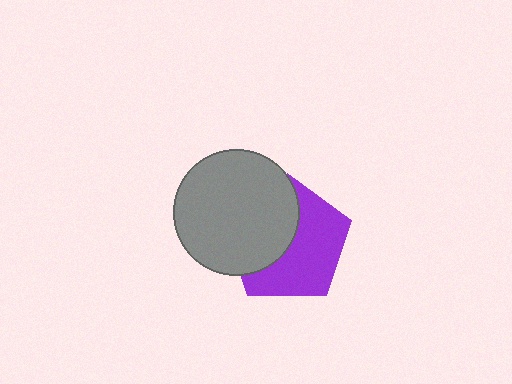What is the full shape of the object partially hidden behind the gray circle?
The partially hidden object is a purple pentagon.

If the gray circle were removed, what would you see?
You would see the complete purple pentagon.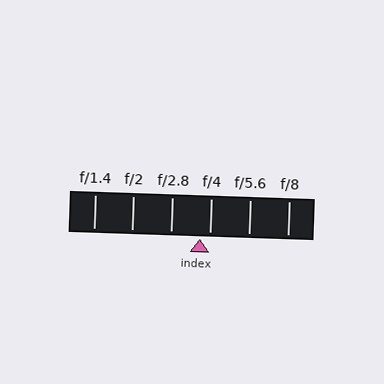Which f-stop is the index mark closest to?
The index mark is closest to f/4.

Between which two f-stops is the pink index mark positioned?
The index mark is between f/2.8 and f/4.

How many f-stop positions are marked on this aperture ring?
There are 6 f-stop positions marked.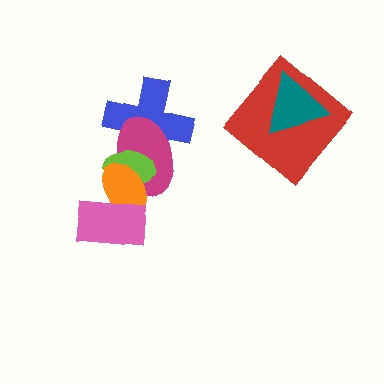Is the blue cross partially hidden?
Yes, it is partially covered by another shape.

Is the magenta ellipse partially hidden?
Yes, it is partially covered by another shape.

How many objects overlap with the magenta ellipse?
3 objects overlap with the magenta ellipse.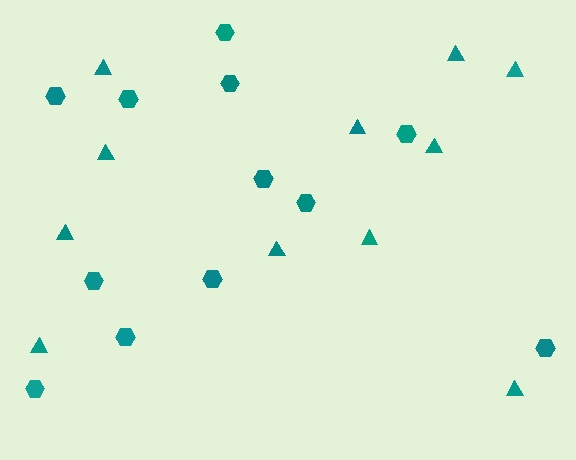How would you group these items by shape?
There are 2 groups: one group of triangles (11) and one group of hexagons (12).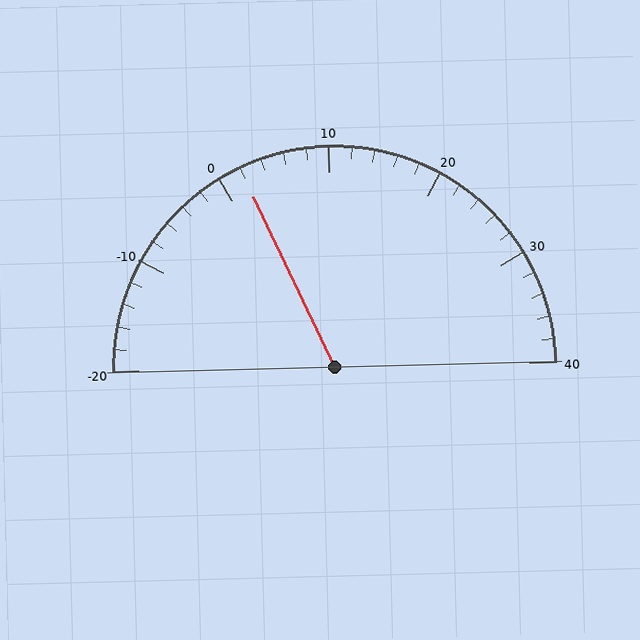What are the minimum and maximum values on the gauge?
The gauge ranges from -20 to 40.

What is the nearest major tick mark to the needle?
The nearest major tick mark is 0.